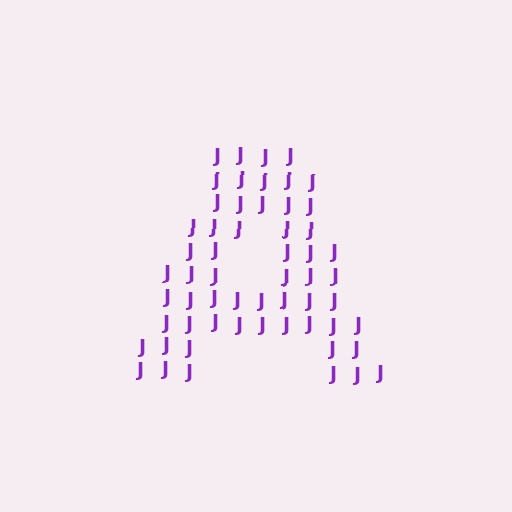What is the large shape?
The large shape is the letter A.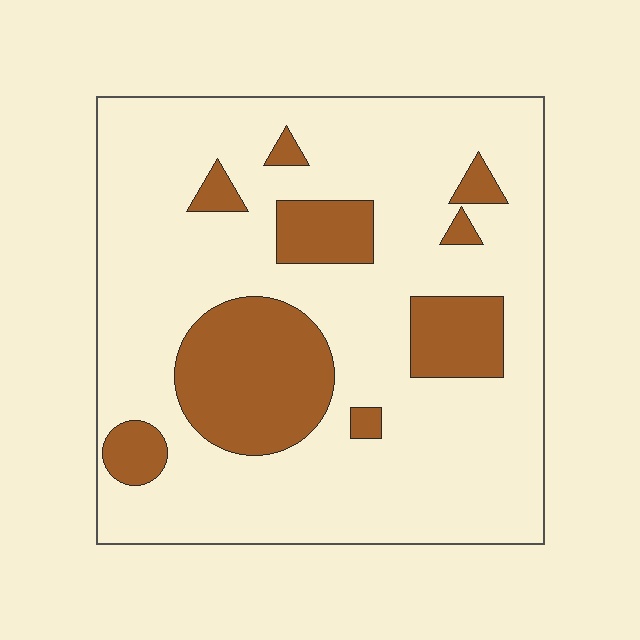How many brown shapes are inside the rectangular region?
9.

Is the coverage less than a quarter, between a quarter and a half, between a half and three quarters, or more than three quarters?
Less than a quarter.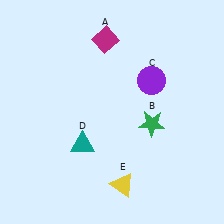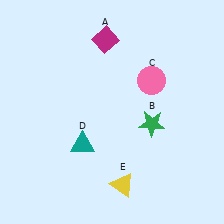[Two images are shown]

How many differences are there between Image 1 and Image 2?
There is 1 difference between the two images.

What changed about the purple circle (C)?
In Image 1, C is purple. In Image 2, it changed to pink.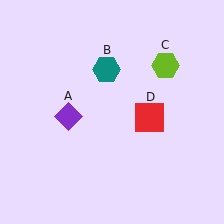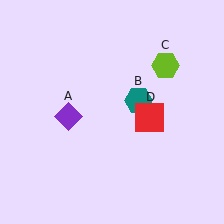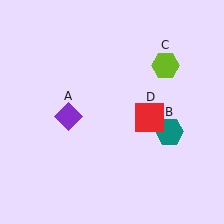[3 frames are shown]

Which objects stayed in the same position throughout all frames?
Purple diamond (object A) and lime hexagon (object C) and red square (object D) remained stationary.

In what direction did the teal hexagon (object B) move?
The teal hexagon (object B) moved down and to the right.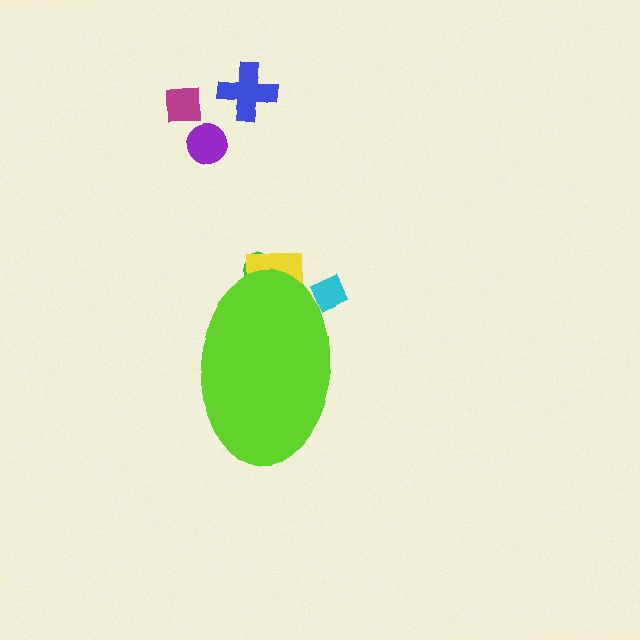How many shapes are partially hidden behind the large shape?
3 shapes are partially hidden.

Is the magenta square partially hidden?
No, the magenta square is fully visible.